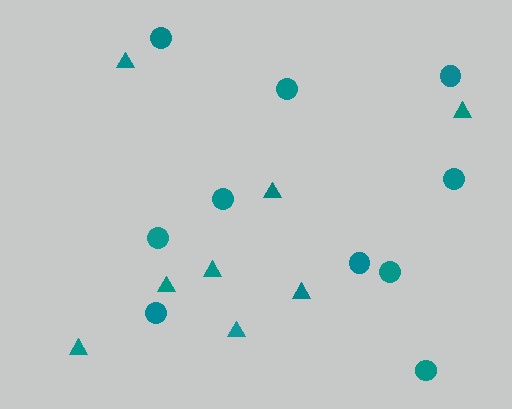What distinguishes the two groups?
There are 2 groups: one group of triangles (8) and one group of circles (10).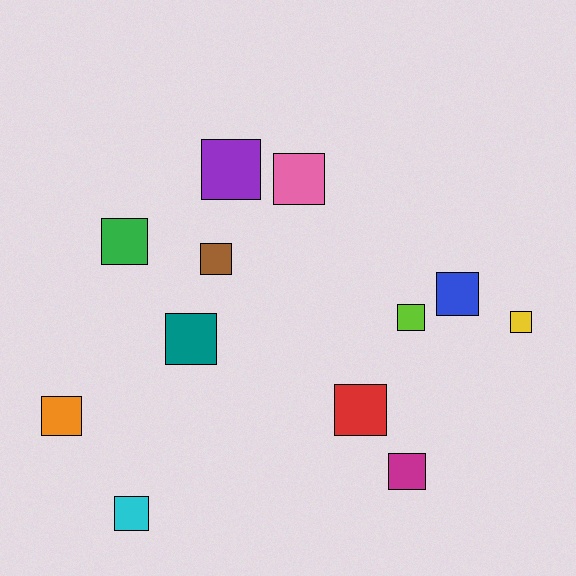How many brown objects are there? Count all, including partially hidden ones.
There is 1 brown object.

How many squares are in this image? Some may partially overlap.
There are 12 squares.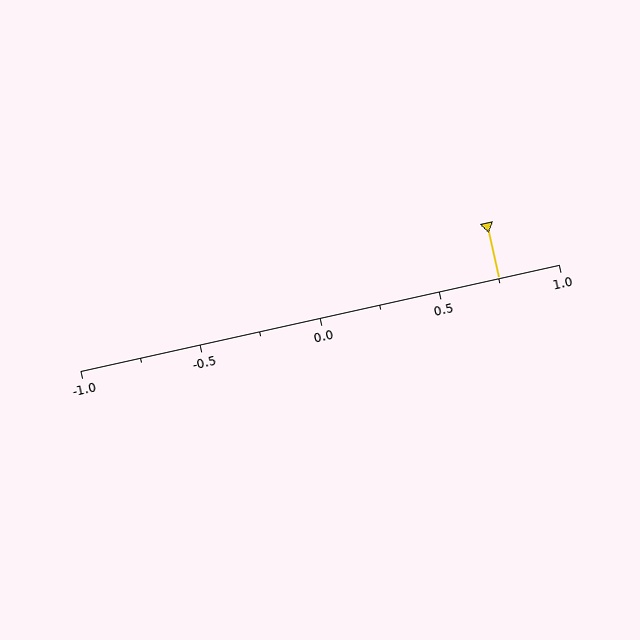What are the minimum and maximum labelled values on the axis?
The axis runs from -1.0 to 1.0.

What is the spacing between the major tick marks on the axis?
The major ticks are spaced 0.5 apart.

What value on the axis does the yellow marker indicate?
The marker indicates approximately 0.75.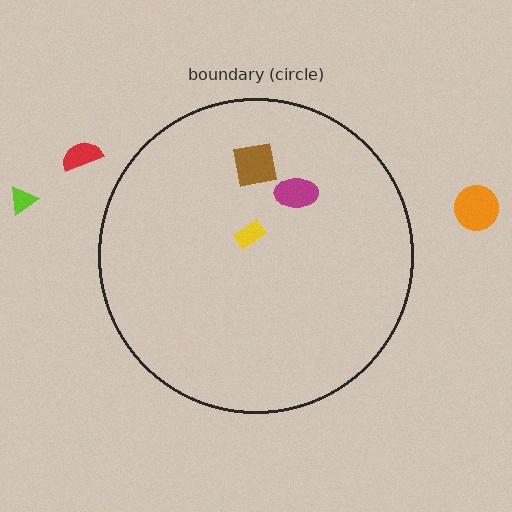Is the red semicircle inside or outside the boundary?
Outside.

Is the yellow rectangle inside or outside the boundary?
Inside.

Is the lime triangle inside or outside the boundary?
Outside.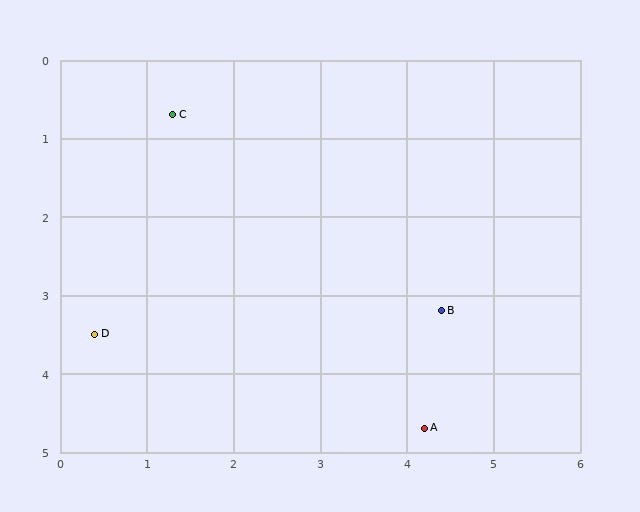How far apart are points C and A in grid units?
Points C and A are about 4.9 grid units apart.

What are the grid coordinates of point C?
Point C is at approximately (1.3, 0.7).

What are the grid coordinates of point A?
Point A is at approximately (4.2, 4.7).